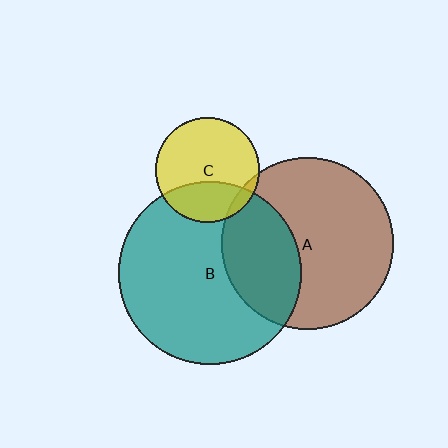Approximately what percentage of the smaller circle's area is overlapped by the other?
Approximately 35%.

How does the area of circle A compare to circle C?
Approximately 2.7 times.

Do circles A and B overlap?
Yes.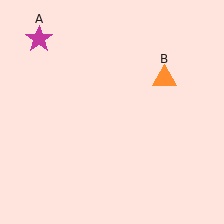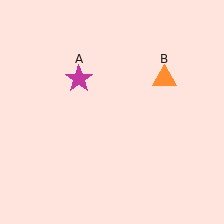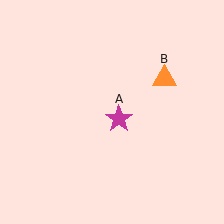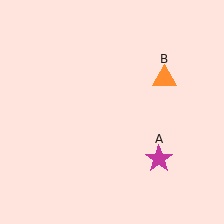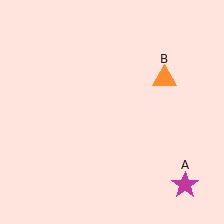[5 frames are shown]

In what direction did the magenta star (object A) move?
The magenta star (object A) moved down and to the right.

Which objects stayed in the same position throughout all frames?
Orange triangle (object B) remained stationary.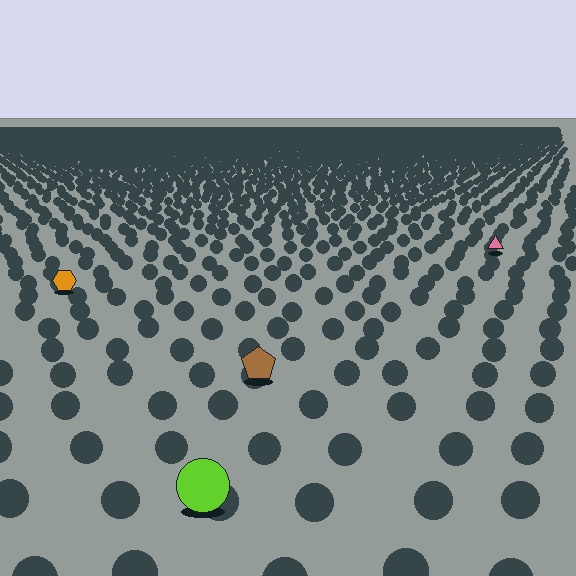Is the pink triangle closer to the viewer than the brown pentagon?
No. The brown pentagon is closer — you can tell from the texture gradient: the ground texture is coarser near it.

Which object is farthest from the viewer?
The pink triangle is farthest from the viewer. It appears smaller and the ground texture around it is denser.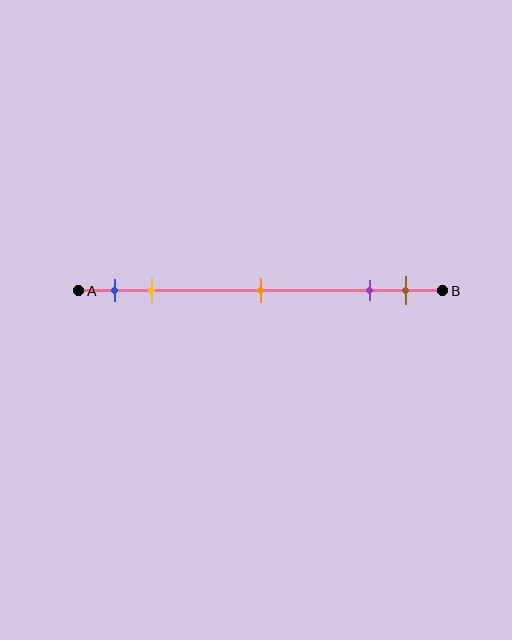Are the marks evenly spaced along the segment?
No, the marks are not evenly spaced.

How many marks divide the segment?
There are 5 marks dividing the segment.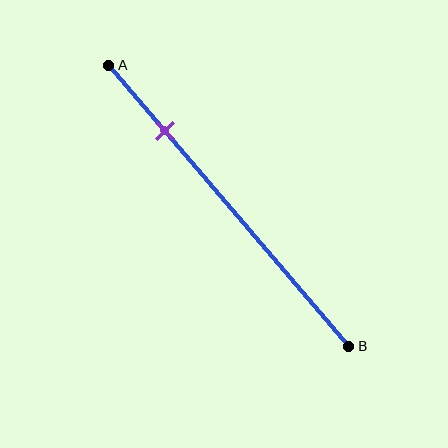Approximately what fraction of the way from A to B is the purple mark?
The purple mark is approximately 25% of the way from A to B.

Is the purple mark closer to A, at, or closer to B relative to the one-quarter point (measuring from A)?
The purple mark is approximately at the one-quarter point of segment AB.